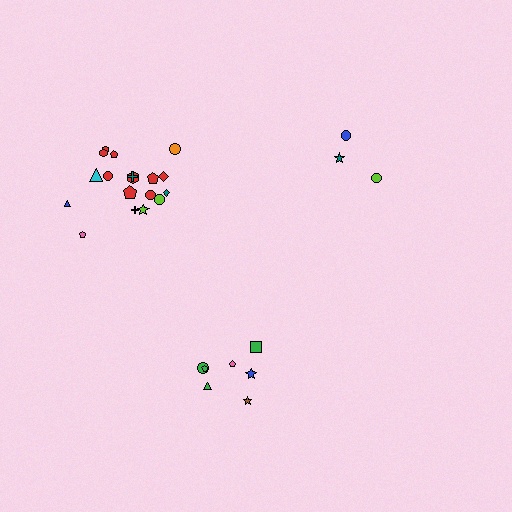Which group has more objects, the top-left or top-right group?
The top-left group.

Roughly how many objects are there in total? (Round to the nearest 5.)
Roughly 30 objects in total.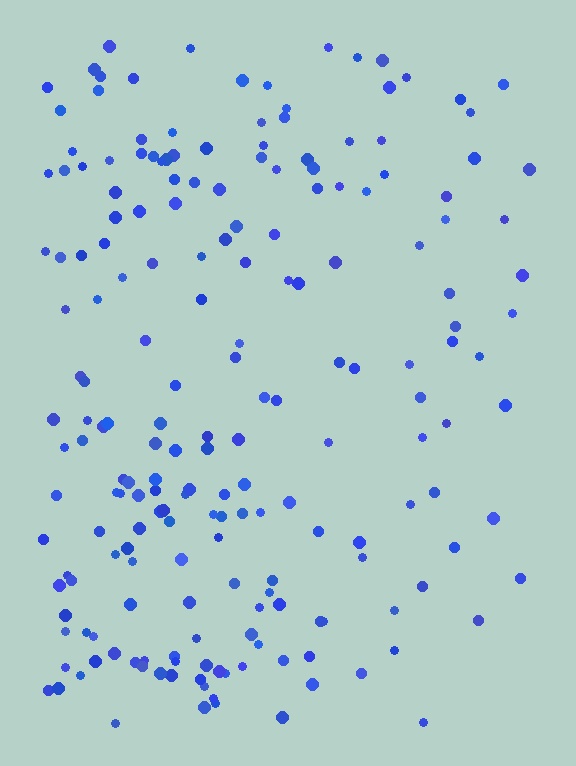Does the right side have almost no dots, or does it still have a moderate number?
Still a moderate number, just noticeably fewer than the left.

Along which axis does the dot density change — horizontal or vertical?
Horizontal.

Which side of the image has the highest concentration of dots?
The left.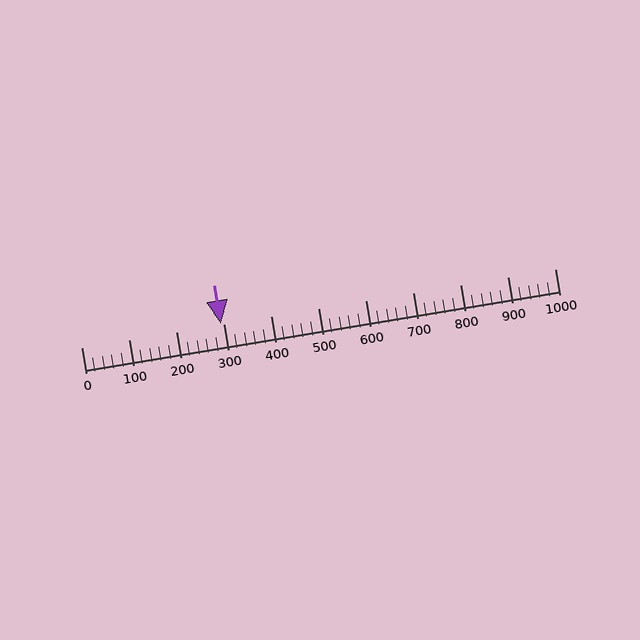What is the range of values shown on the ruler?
The ruler shows values from 0 to 1000.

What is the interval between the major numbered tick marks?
The major tick marks are spaced 100 units apart.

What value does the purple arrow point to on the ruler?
The purple arrow points to approximately 296.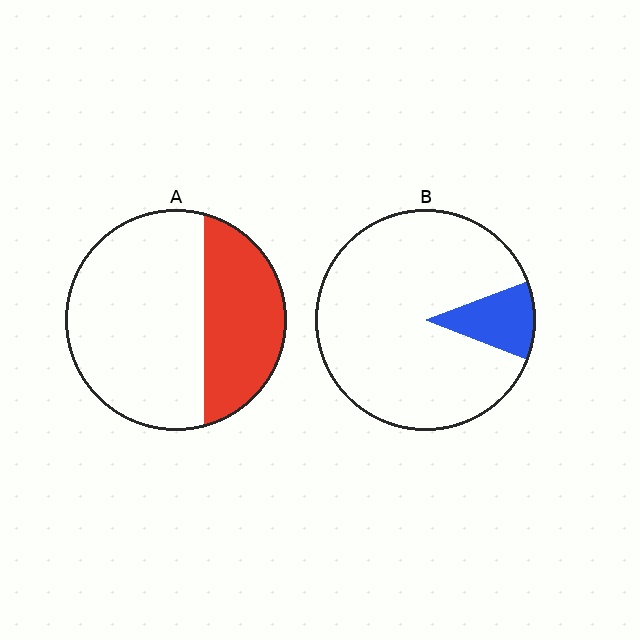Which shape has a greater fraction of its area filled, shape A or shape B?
Shape A.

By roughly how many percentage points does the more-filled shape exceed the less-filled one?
By roughly 20 percentage points (A over B).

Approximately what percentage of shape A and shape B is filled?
A is approximately 35% and B is approximately 10%.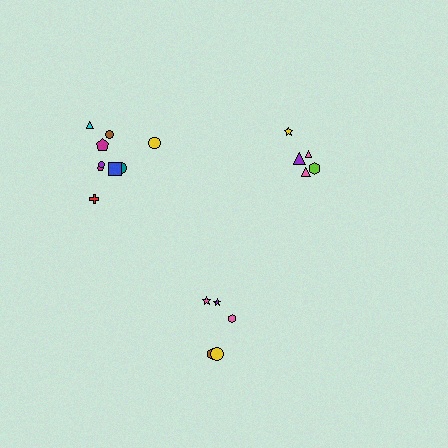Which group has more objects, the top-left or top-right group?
The top-left group.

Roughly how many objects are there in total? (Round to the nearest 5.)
Roughly 20 objects in total.